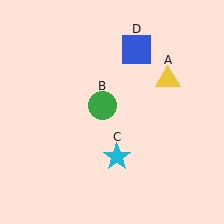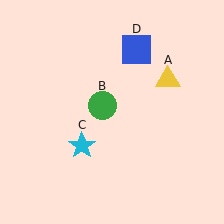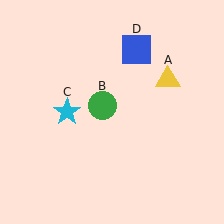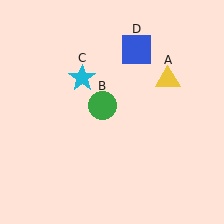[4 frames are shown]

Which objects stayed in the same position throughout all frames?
Yellow triangle (object A) and green circle (object B) and blue square (object D) remained stationary.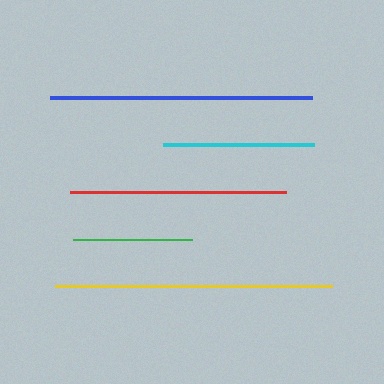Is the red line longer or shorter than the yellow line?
The yellow line is longer than the red line.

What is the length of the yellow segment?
The yellow segment is approximately 277 pixels long.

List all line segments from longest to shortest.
From longest to shortest: yellow, blue, red, cyan, green.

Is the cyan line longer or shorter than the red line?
The red line is longer than the cyan line.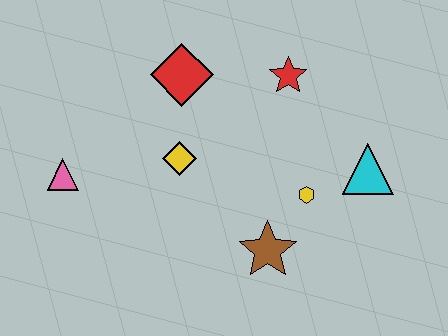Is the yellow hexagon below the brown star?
No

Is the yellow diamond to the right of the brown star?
No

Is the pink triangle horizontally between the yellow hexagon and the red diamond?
No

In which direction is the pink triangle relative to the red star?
The pink triangle is to the left of the red star.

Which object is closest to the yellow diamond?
The red diamond is closest to the yellow diamond.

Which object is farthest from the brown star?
The pink triangle is farthest from the brown star.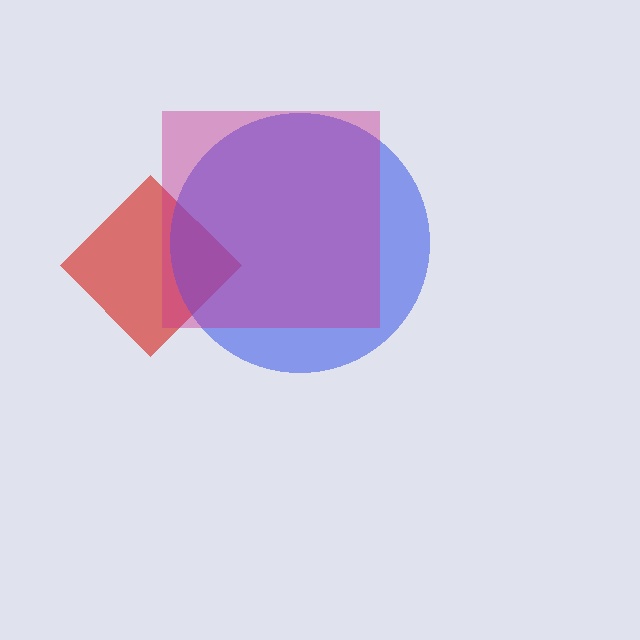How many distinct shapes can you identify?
There are 3 distinct shapes: a red diamond, a blue circle, a magenta square.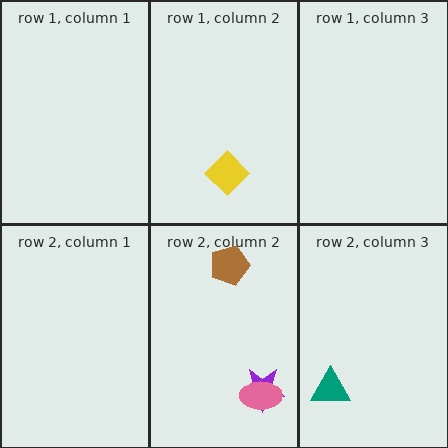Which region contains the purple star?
The row 2, column 2 region.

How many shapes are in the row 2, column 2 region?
3.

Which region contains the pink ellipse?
The row 2, column 2 region.